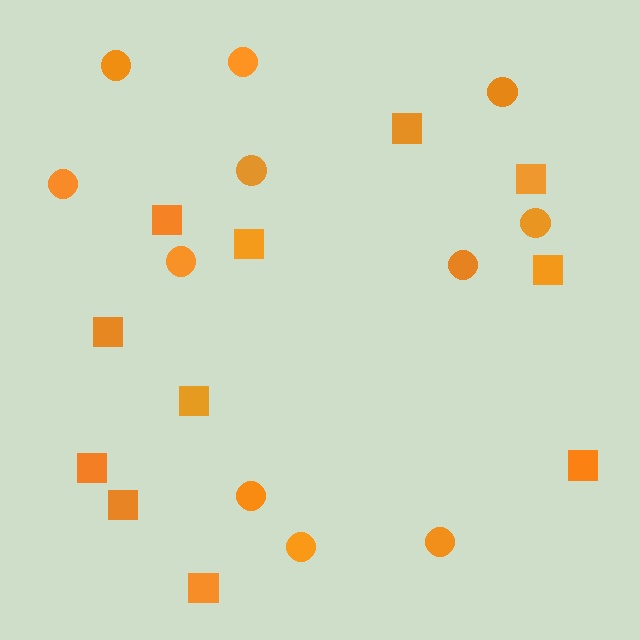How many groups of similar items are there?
There are 2 groups: one group of circles (11) and one group of squares (11).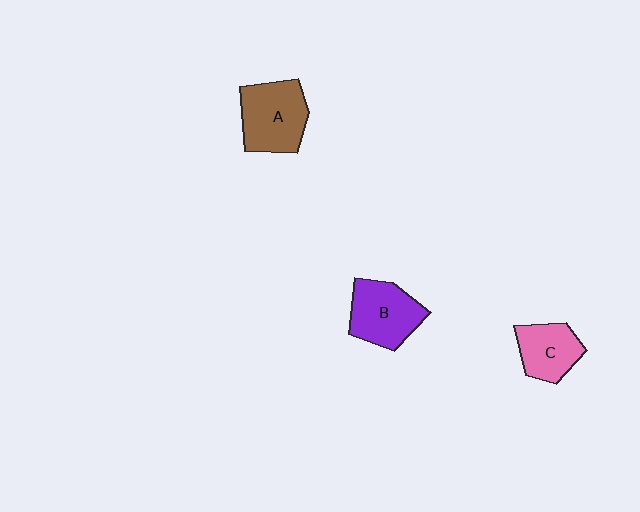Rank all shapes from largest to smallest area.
From largest to smallest: A (brown), B (purple), C (pink).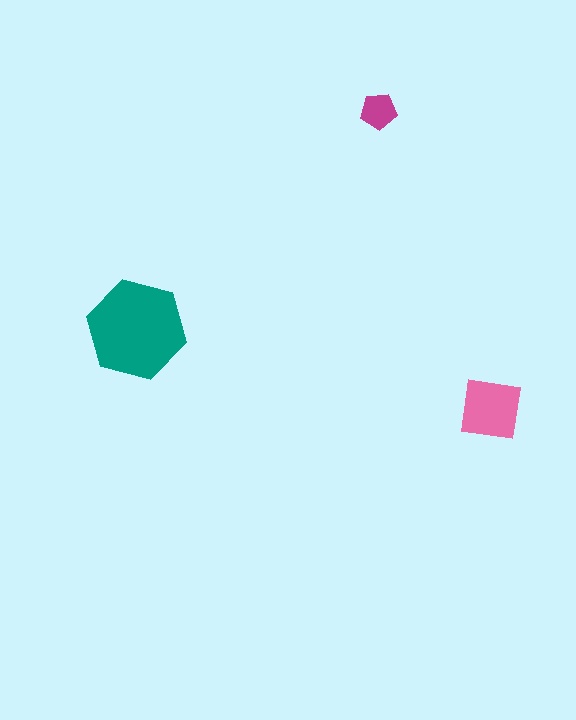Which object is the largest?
The teal hexagon.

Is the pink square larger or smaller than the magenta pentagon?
Larger.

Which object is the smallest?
The magenta pentagon.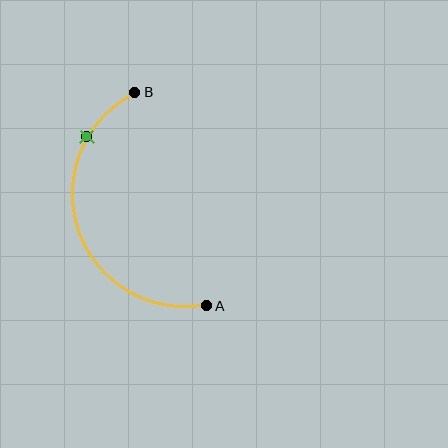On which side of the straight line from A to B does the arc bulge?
The arc bulges to the left of the straight line connecting A and B.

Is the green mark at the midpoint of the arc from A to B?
No. The green mark lies on the arc but is closer to endpoint B. The arc midpoint would be at the point on the curve equidistant along the arc from both A and B.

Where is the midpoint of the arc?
The arc midpoint is the point on the curve farthest from the straight line joining A and B. It sits to the left of that line.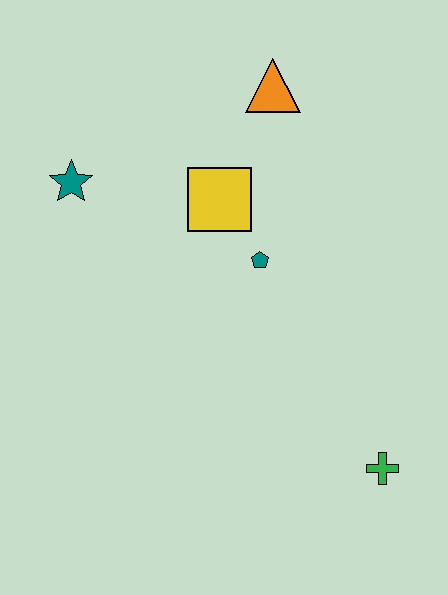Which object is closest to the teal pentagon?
The yellow square is closest to the teal pentagon.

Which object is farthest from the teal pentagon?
The green cross is farthest from the teal pentagon.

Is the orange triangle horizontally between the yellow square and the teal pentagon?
No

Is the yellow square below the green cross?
No